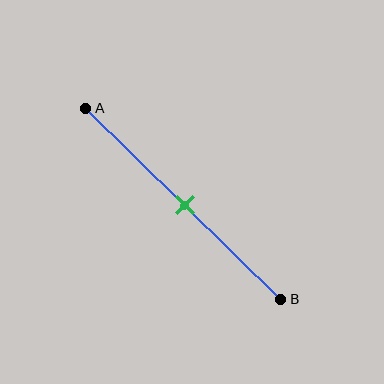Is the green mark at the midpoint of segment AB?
Yes, the mark is approximately at the midpoint.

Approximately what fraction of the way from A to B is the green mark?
The green mark is approximately 50% of the way from A to B.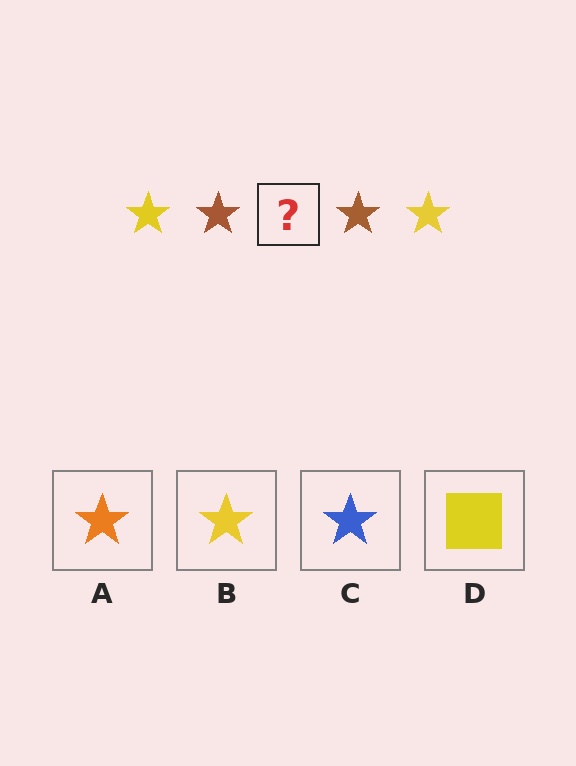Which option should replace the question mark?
Option B.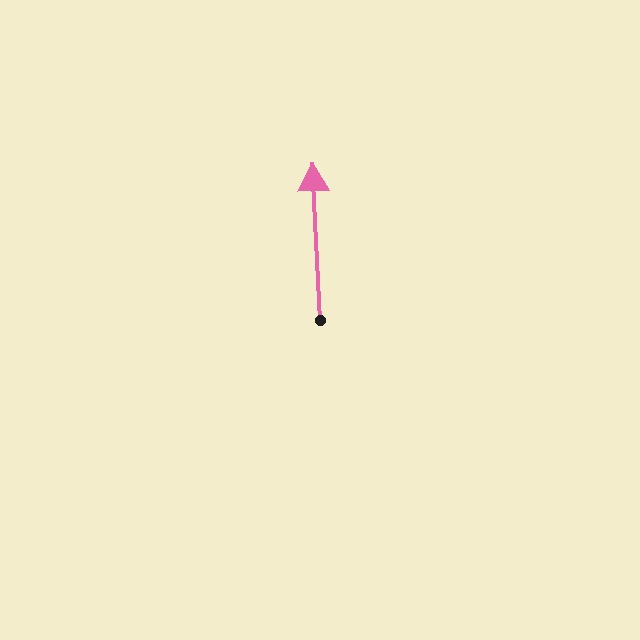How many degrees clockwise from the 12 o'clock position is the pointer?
Approximately 357 degrees.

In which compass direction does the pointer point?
North.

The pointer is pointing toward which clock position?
Roughly 12 o'clock.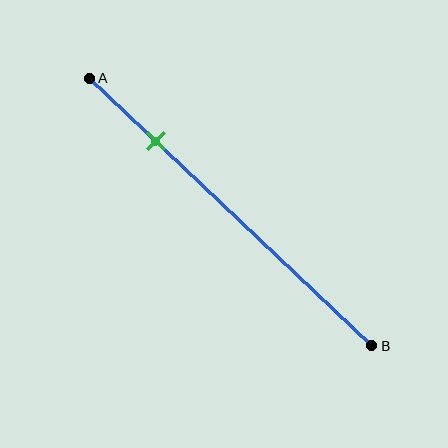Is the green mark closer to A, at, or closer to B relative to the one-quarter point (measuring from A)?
The green mark is approximately at the one-quarter point of segment AB.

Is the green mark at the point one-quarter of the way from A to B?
Yes, the mark is approximately at the one-quarter point.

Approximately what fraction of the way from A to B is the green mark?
The green mark is approximately 25% of the way from A to B.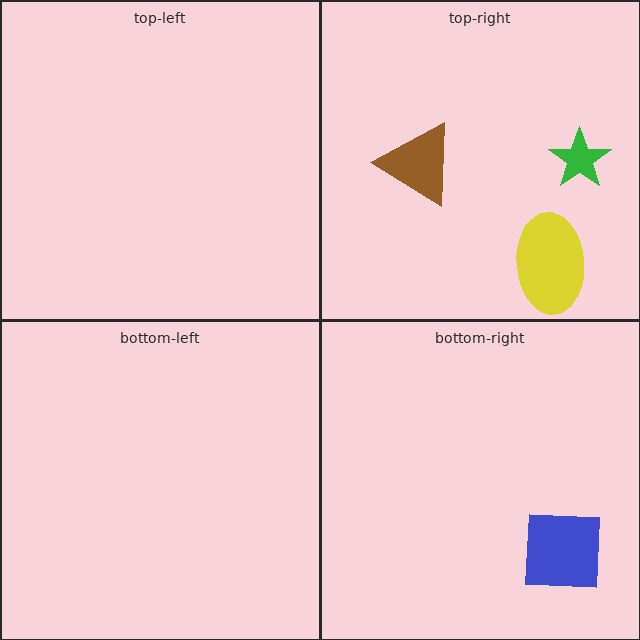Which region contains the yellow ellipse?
The top-right region.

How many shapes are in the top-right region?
3.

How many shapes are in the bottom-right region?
1.